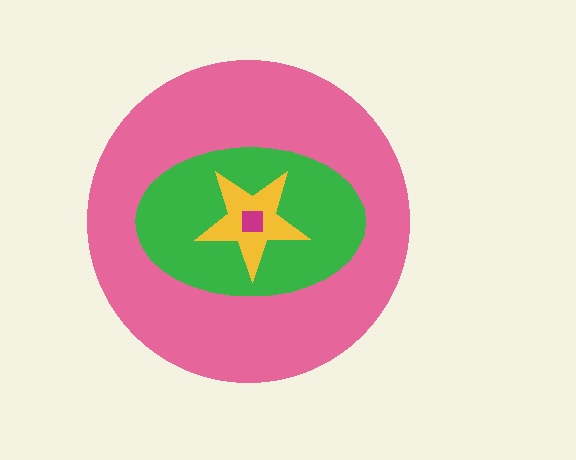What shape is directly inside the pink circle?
The green ellipse.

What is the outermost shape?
The pink circle.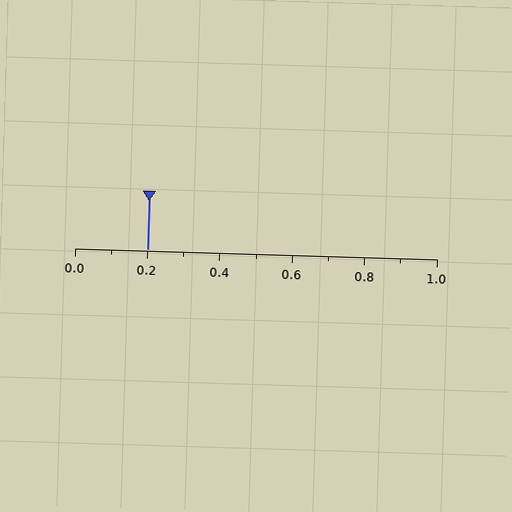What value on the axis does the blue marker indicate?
The marker indicates approximately 0.2.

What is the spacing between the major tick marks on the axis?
The major ticks are spaced 0.2 apart.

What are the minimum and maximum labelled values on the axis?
The axis runs from 0.0 to 1.0.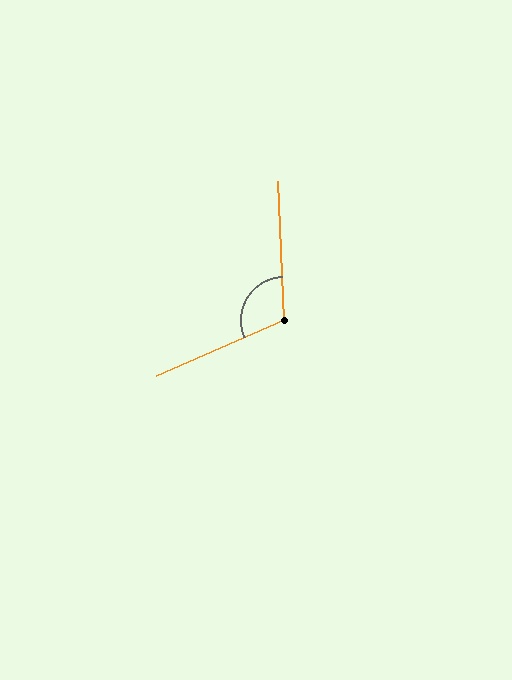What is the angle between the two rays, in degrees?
Approximately 111 degrees.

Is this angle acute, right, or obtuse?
It is obtuse.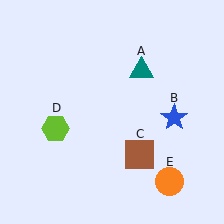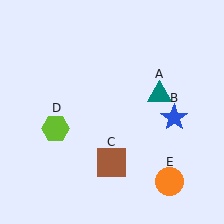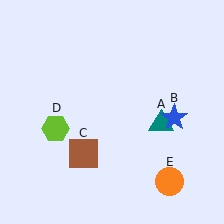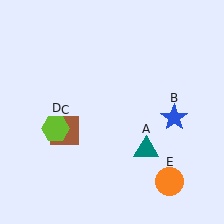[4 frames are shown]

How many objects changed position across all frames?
2 objects changed position: teal triangle (object A), brown square (object C).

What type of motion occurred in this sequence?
The teal triangle (object A), brown square (object C) rotated clockwise around the center of the scene.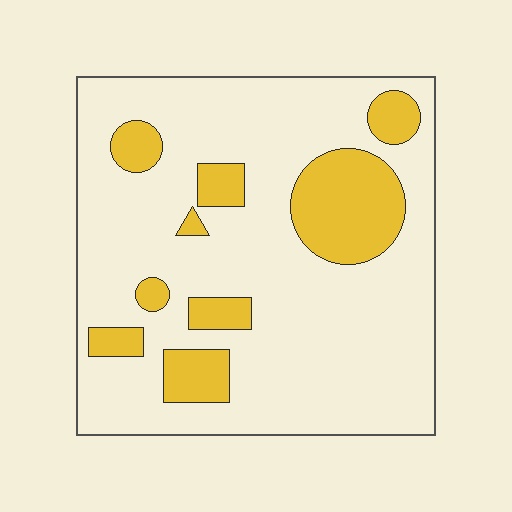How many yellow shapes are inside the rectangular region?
9.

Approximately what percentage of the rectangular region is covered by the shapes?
Approximately 20%.